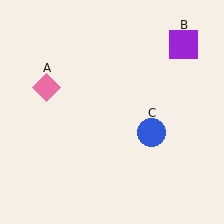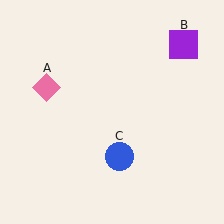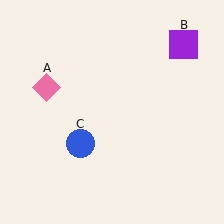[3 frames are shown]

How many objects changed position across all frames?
1 object changed position: blue circle (object C).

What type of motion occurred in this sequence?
The blue circle (object C) rotated clockwise around the center of the scene.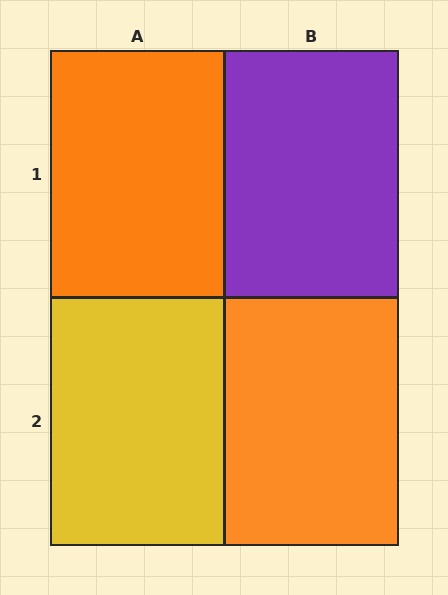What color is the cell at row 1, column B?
Purple.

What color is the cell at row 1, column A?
Orange.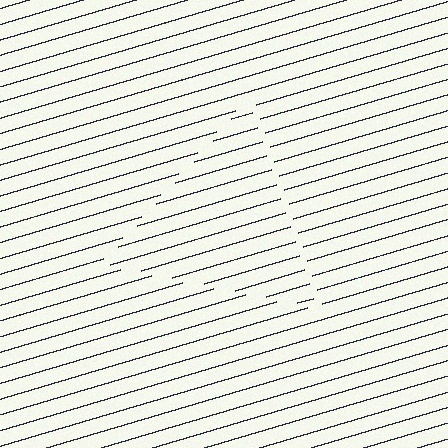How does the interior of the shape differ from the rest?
The interior of the shape contains the same grating, shifted by half a period — the contour is defined by the phase discontinuity where line-ends from the inner and outer gratings abut.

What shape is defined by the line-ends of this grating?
An illusory triangle. The interior of the shape contains the same grating, shifted by half a period — the contour is defined by the phase discontinuity where line-ends from the inner and outer gratings abut.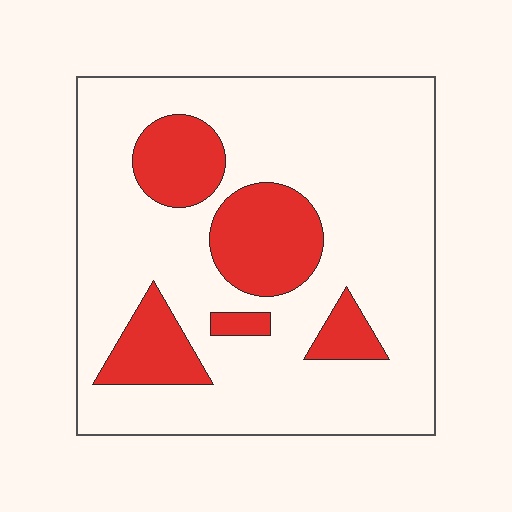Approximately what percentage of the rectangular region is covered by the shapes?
Approximately 20%.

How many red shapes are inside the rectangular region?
5.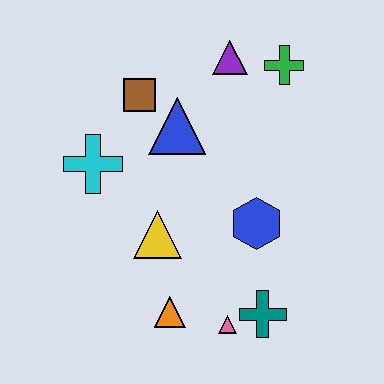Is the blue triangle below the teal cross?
No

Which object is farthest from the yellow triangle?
The green cross is farthest from the yellow triangle.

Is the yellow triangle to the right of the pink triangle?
No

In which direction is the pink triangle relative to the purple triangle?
The pink triangle is below the purple triangle.